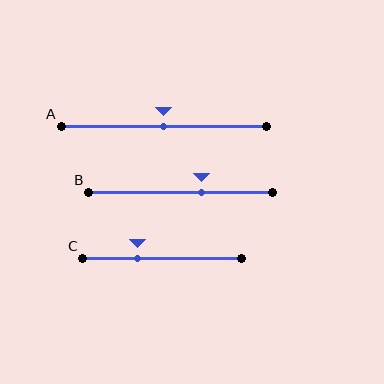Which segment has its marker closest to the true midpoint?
Segment A has its marker closest to the true midpoint.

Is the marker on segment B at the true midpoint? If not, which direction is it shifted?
No, the marker on segment B is shifted to the right by about 11% of the segment length.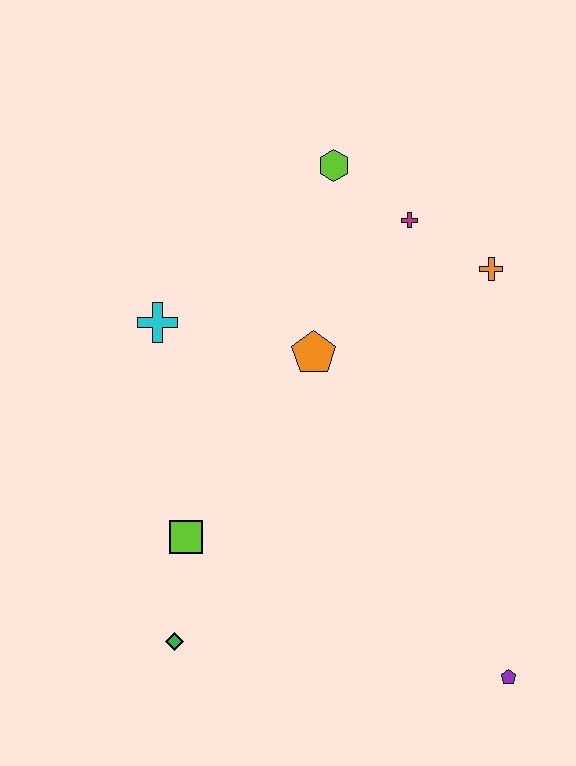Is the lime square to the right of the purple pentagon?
No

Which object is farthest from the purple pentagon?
The lime hexagon is farthest from the purple pentagon.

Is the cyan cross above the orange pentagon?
Yes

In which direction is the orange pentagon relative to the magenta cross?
The orange pentagon is below the magenta cross.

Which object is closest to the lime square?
The green diamond is closest to the lime square.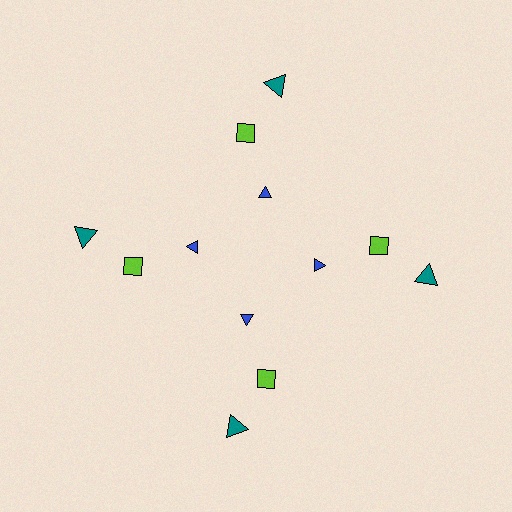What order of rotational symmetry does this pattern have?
This pattern has 4-fold rotational symmetry.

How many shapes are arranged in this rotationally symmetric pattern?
There are 12 shapes, arranged in 4 groups of 3.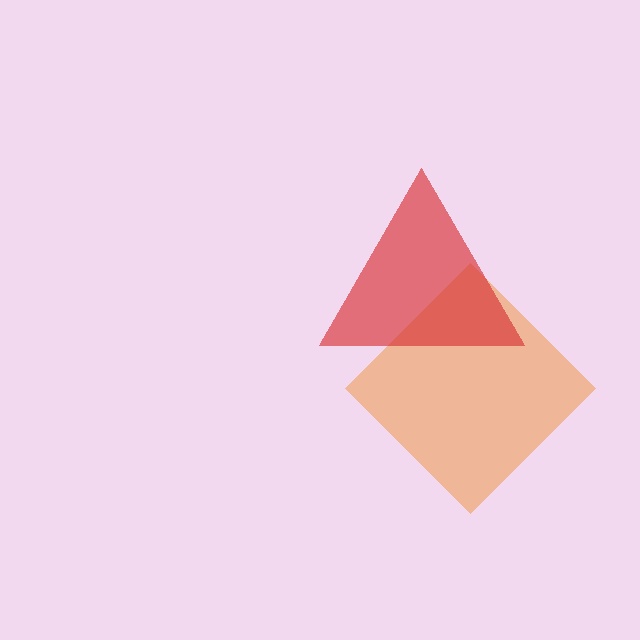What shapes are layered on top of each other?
The layered shapes are: an orange diamond, a red triangle.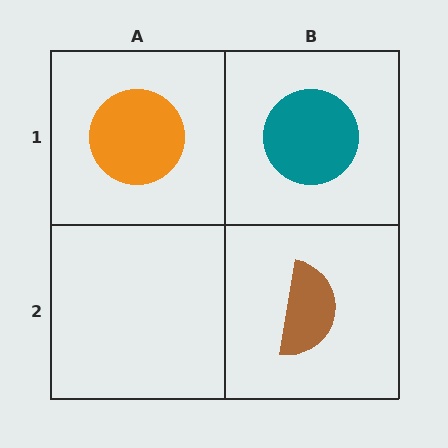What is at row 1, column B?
A teal circle.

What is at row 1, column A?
An orange circle.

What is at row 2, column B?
A brown semicircle.